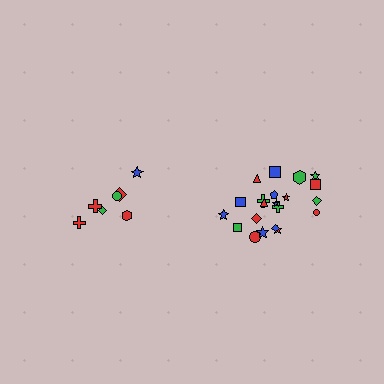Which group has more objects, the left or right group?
The right group.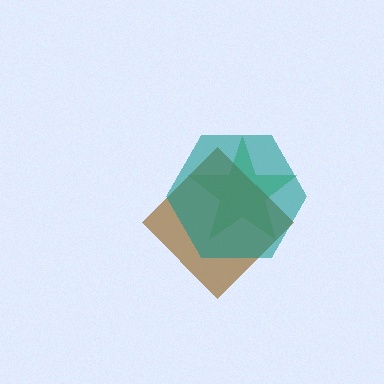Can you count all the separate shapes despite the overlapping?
Yes, there are 3 separate shapes.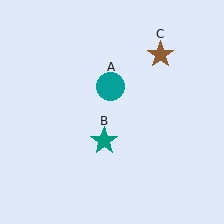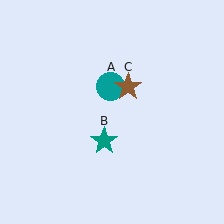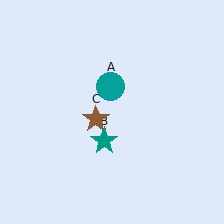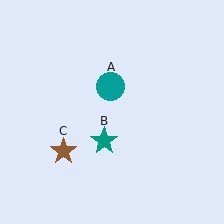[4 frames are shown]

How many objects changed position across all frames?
1 object changed position: brown star (object C).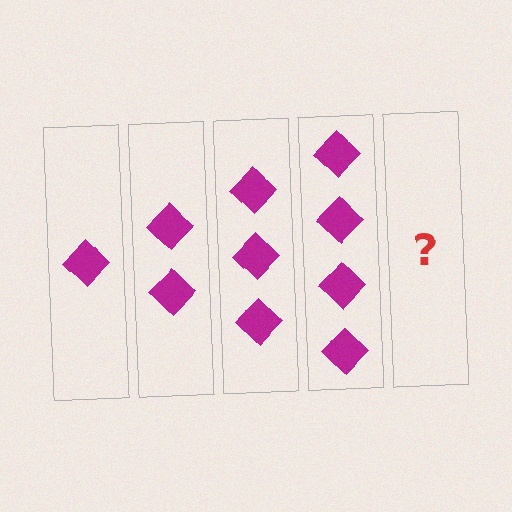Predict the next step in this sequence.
The next step is 5 diamonds.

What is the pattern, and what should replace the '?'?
The pattern is that each step adds one more diamond. The '?' should be 5 diamonds.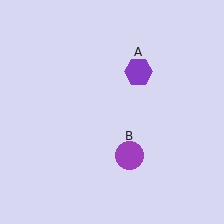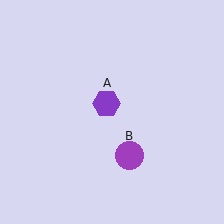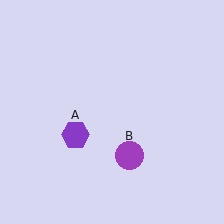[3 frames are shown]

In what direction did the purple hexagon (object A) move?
The purple hexagon (object A) moved down and to the left.